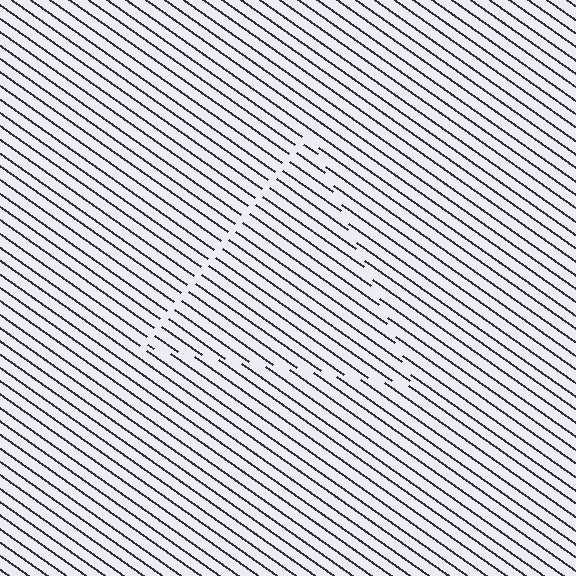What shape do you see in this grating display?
An illusory triangle. The interior of the shape contains the same grating, shifted by half a period — the contour is defined by the phase discontinuity where line-ends from the inner and outer gratings abut.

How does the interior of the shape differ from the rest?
The interior of the shape contains the same grating, shifted by half a period — the contour is defined by the phase discontinuity where line-ends from the inner and outer gratings abut.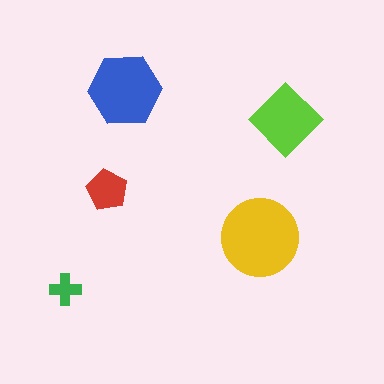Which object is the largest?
The yellow circle.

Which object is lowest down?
The green cross is bottommost.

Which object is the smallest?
The green cross.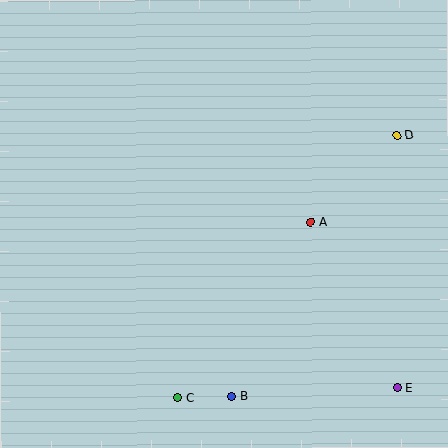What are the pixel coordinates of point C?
Point C is at (178, 398).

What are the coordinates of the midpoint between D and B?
The midpoint between D and B is at (314, 266).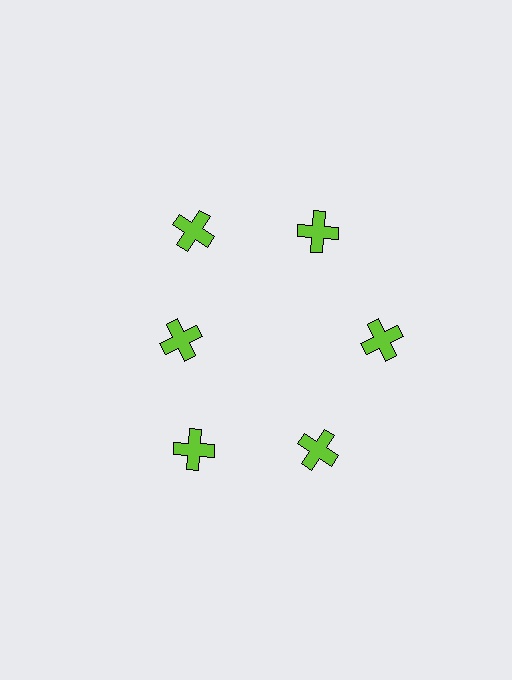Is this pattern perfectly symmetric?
No. The 6 lime crosses are arranged in a ring, but one element near the 9 o'clock position is pulled inward toward the center, breaking the 6-fold rotational symmetry.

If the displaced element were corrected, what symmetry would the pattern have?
It would have 6-fold rotational symmetry — the pattern would map onto itself every 60 degrees.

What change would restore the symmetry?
The symmetry would be restored by moving it outward, back onto the ring so that all 6 crosses sit at equal angles and equal distance from the center.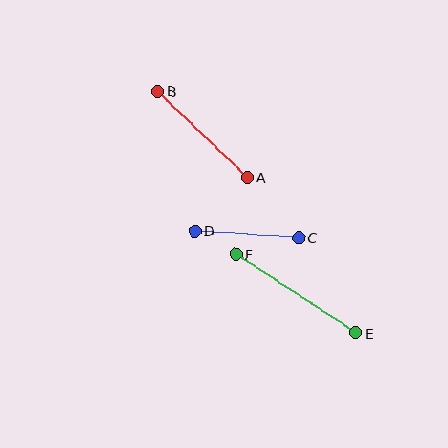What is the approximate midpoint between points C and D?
The midpoint is at approximately (247, 234) pixels.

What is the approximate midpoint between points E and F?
The midpoint is at approximately (296, 294) pixels.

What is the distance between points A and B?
The distance is approximately 124 pixels.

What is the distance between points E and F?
The distance is approximately 144 pixels.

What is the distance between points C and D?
The distance is approximately 104 pixels.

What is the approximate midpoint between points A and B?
The midpoint is at approximately (203, 134) pixels.